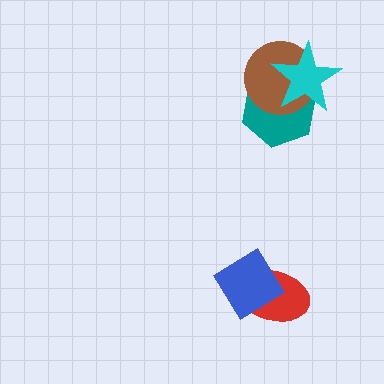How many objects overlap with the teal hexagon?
2 objects overlap with the teal hexagon.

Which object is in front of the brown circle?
The cyan star is in front of the brown circle.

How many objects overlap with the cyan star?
2 objects overlap with the cyan star.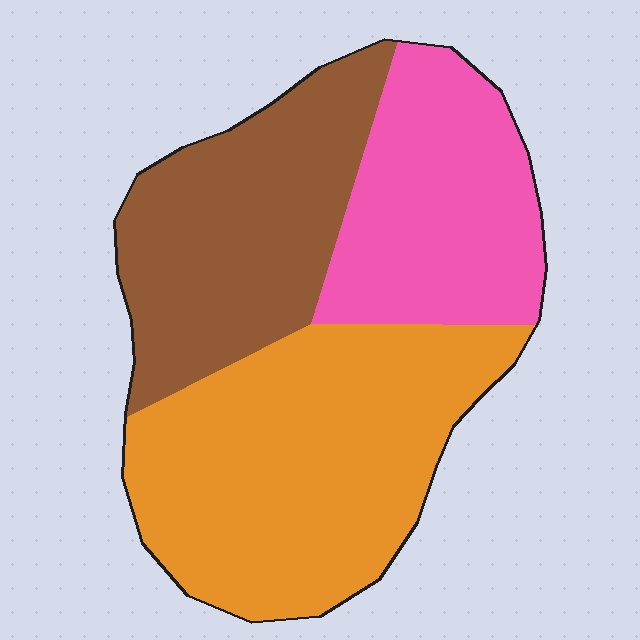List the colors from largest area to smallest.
From largest to smallest: orange, brown, pink.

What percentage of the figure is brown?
Brown covers roughly 30% of the figure.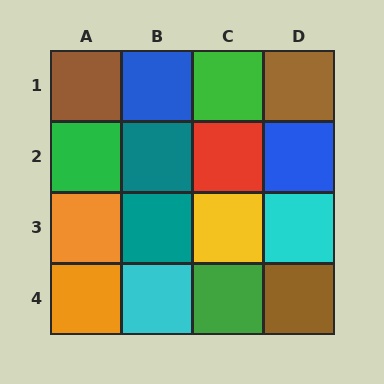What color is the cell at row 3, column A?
Orange.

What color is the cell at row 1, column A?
Brown.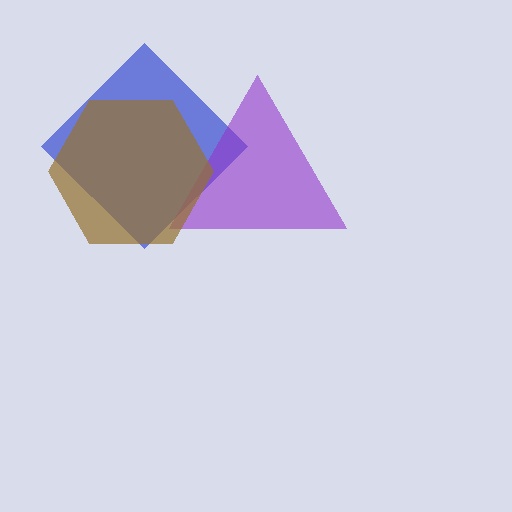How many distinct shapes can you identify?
There are 3 distinct shapes: a blue diamond, a purple triangle, a brown hexagon.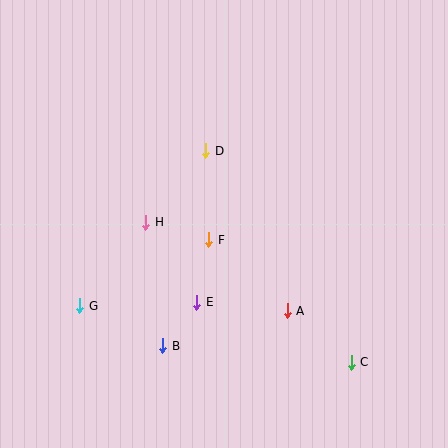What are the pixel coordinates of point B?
Point B is at (163, 346).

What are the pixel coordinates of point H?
Point H is at (146, 222).